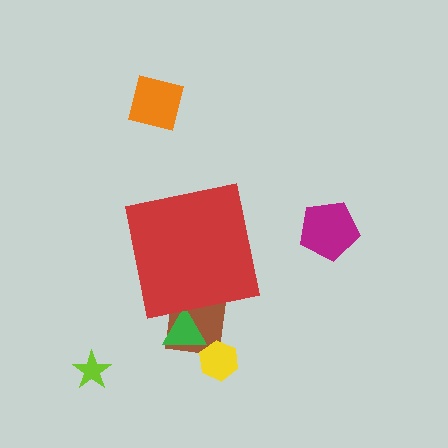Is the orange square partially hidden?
No, the orange square is fully visible.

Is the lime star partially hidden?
No, the lime star is fully visible.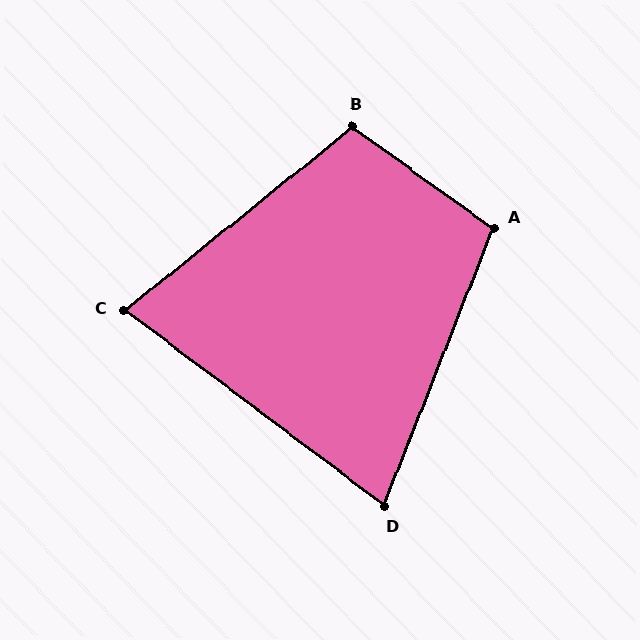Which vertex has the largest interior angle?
B, at approximately 105 degrees.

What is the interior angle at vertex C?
Approximately 76 degrees (acute).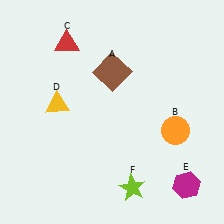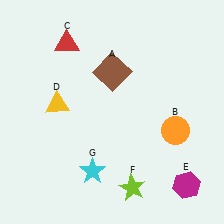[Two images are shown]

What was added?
A cyan star (G) was added in Image 2.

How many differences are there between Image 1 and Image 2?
There is 1 difference between the two images.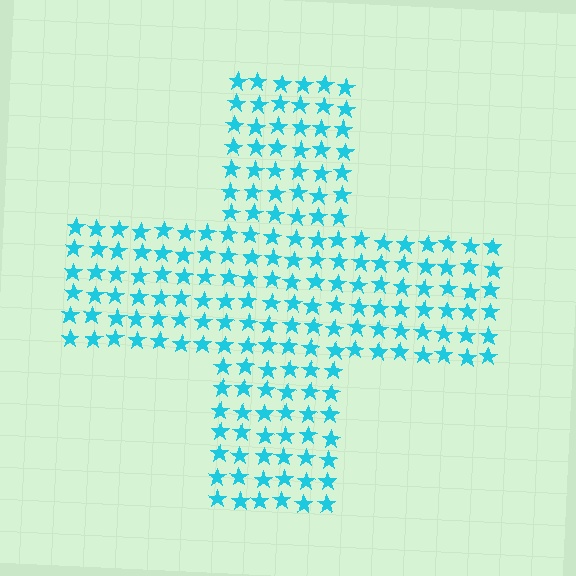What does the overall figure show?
The overall figure shows a cross.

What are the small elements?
The small elements are stars.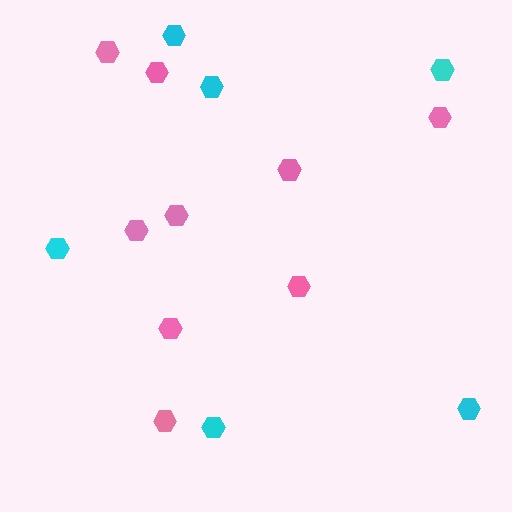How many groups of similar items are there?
There are 2 groups: one group of pink hexagons (9) and one group of cyan hexagons (6).